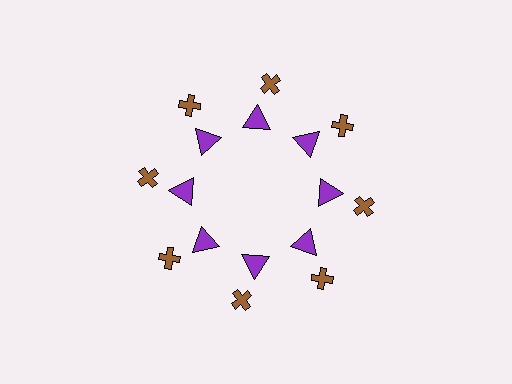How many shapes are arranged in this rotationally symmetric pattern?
There are 16 shapes, arranged in 8 groups of 2.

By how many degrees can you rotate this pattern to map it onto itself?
The pattern maps onto itself every 45 degrees of rotation.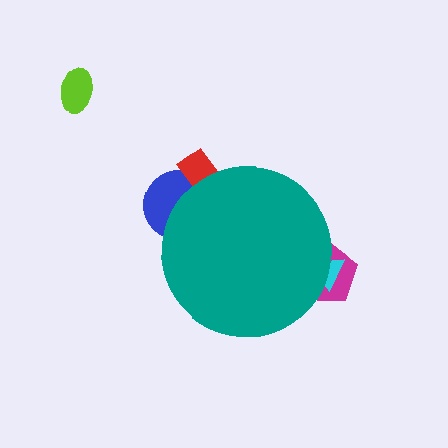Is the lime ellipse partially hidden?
No, the lime ellipse is fully visible.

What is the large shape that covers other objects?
A teal circle.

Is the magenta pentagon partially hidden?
Yes, the magenta pentagon is partially hidden behind the teal circle.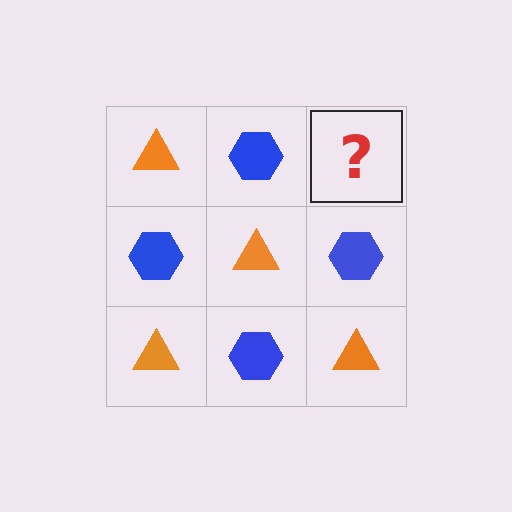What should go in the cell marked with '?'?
The missing cell should contain an orange triangle.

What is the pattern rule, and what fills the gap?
The rule is that it alternates orange triangle and blue hexagon in a checkerboard pattern. The gap should be filled with an orange triangle.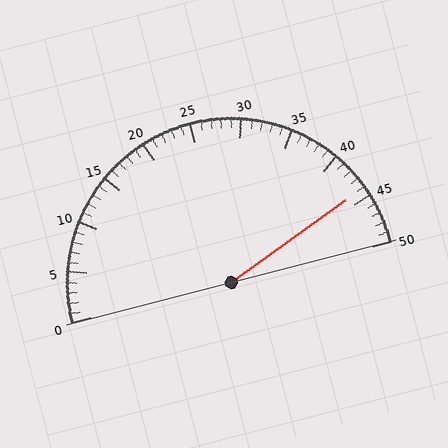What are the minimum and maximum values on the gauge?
The gauge ranges from 0 to 50.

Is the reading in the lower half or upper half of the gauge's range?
The reading is in the upper half of the range (0 to 50).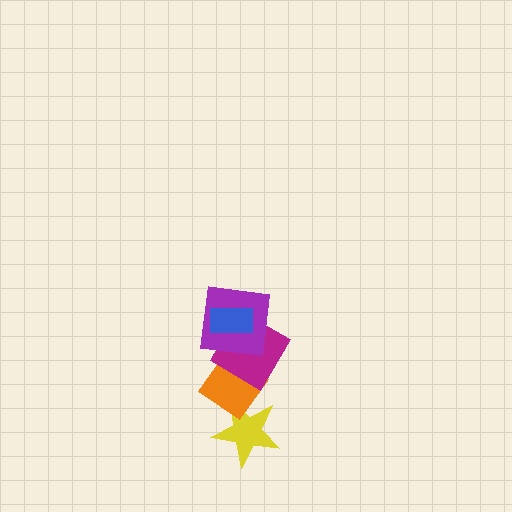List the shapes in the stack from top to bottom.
From top to bottom: the blue rectangle, the purple square, the magenta diamond, the orange diamond, the yellow star.